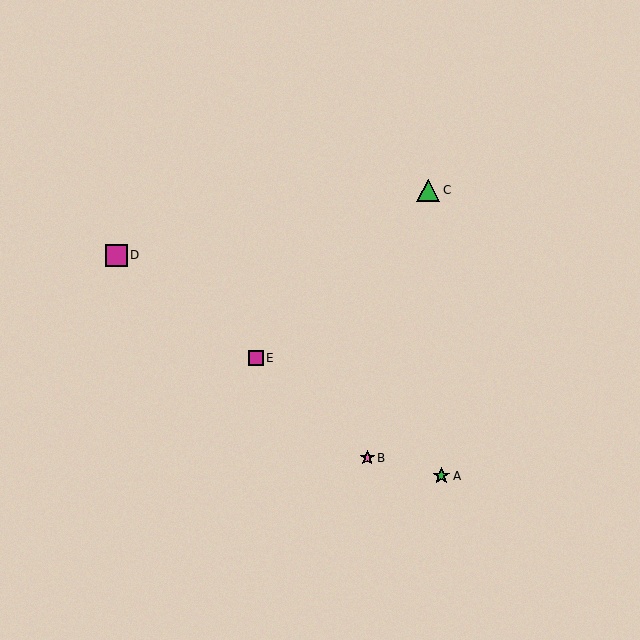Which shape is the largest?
The green triangle (labeled C) is the largest.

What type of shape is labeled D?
Shape D is a magenta square.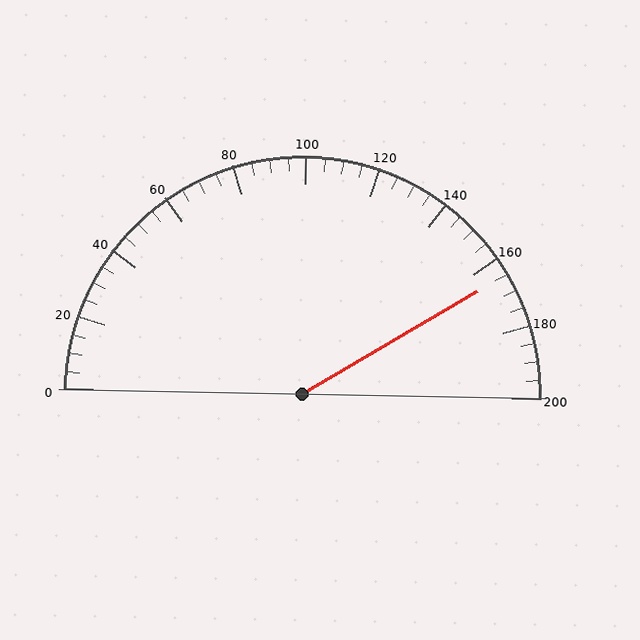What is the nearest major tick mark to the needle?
The nearest major tick mark is 160.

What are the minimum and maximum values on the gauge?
The gauge ranges from 0 to 200.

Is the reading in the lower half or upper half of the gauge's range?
The reading is in the upper half of the range (0 to 200).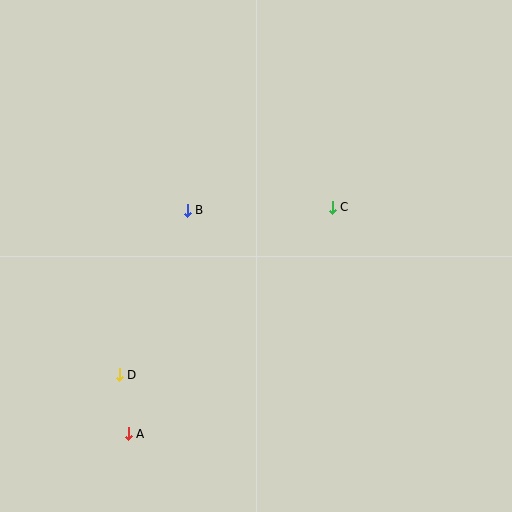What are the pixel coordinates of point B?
Point B is at (187, 210).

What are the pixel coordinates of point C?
Point C is at (332, 207).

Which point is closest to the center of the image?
Point B at (187, 210) is closest to the center.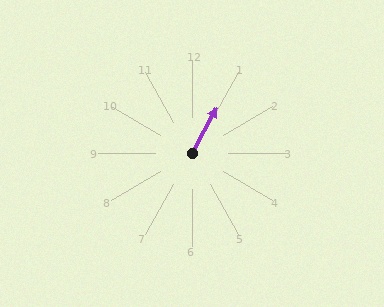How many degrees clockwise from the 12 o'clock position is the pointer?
Approximately 28 degrees.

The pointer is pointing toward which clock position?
Roughly 1 o'clock.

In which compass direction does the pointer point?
Northeast.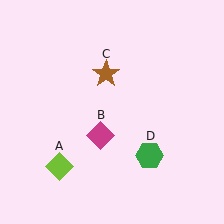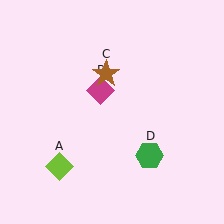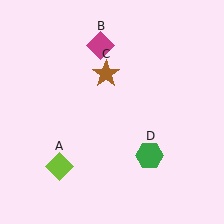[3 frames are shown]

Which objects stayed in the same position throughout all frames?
Lime diamond (object A) and brown star (object C) and green hexagon (object D) remained stationary.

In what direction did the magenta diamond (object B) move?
The magenta diamond (object B) moved up.